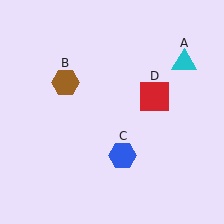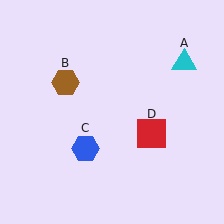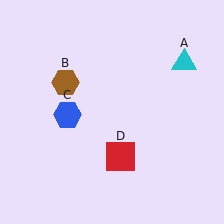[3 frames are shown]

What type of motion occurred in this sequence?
The blue hexagon (object C), red square (object D) rotated clockwise around the center of the scene.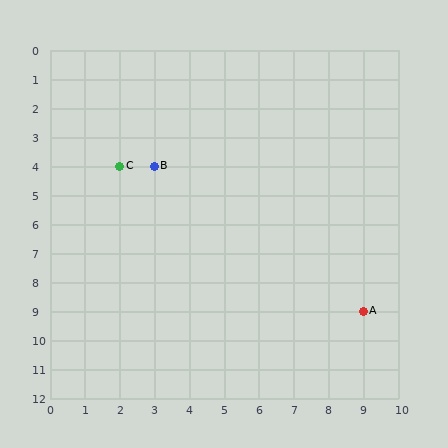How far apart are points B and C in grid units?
Points B and C are 1 column apart.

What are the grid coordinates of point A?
Point A is at grid coordinates (9, 9).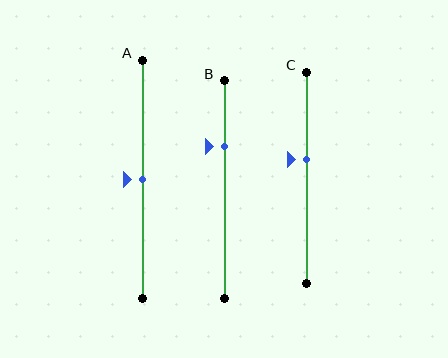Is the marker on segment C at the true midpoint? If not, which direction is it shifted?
No, the marker on segment C is shifted upward by about 9% of the segment length.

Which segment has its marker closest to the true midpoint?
Segment A has its marker closest to the true midpoint.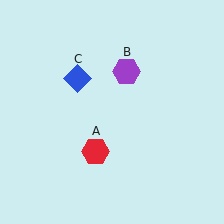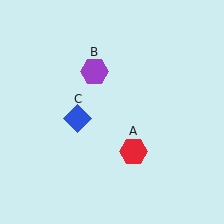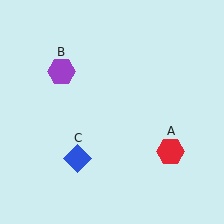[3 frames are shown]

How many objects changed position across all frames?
3 objects changed position: red hexagon (object A), purple hexagon (object B), blue diamond (object C).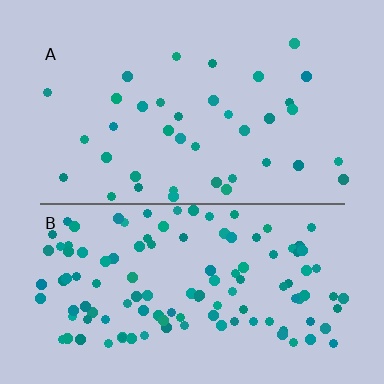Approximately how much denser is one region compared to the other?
Approximately 3.2× — region B over region A.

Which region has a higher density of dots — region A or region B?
B (the bottom).